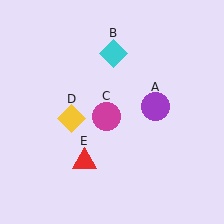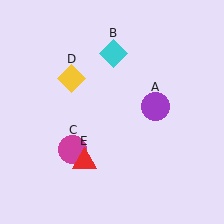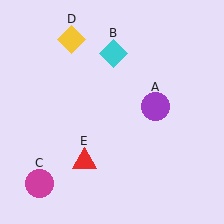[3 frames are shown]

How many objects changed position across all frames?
2 objects changed position: magenta circle (object C), yellow diamond (object D).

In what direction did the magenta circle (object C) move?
The magenta circle (object C) moved down and to the left.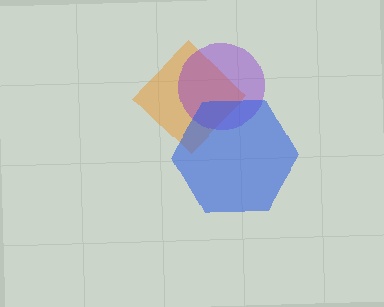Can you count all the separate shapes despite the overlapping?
Yes, there are 3 separate shapes.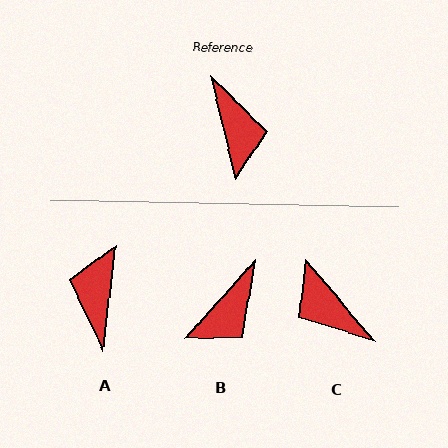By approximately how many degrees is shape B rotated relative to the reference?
Approximately 55 degrees clockwise.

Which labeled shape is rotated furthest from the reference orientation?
A, about 159 degrees away.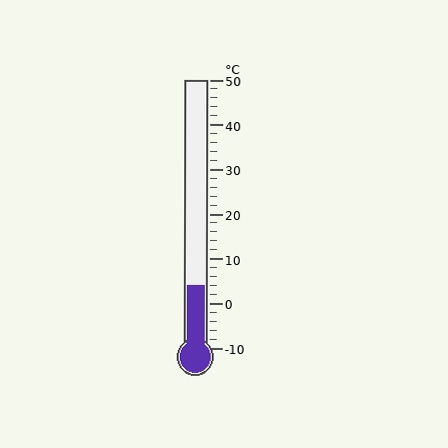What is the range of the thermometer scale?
The thermometer scale ranges from -10°C to 50°C.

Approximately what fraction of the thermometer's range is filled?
The thermometer is filled to approximately 25% of its range.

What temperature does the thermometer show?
The thermometer shows approximately 4°C.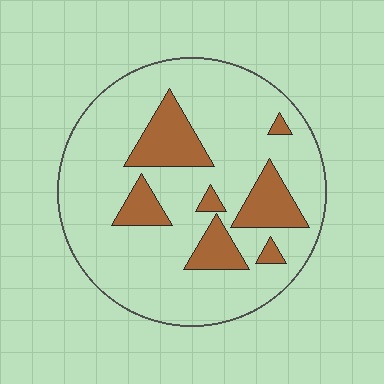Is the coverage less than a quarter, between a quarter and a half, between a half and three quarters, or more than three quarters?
Less than a quarter.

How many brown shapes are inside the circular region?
7.